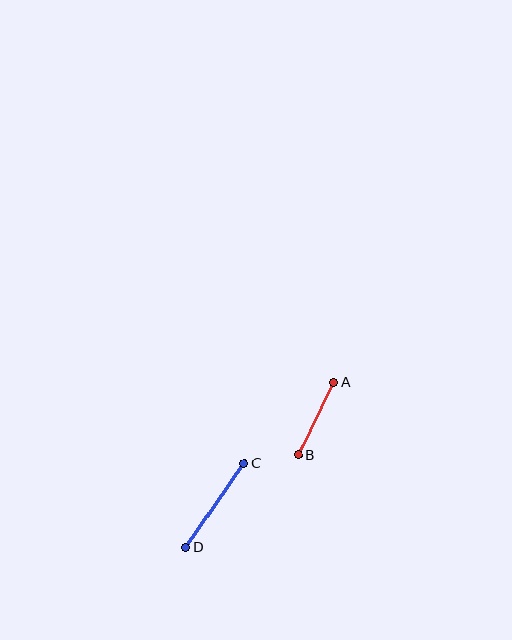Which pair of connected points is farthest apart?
Points C and D are farthest apart.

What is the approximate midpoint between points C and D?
The midpoint is at approximately (215, 505) pixels.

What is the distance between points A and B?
The distance is approximately 81 pixels.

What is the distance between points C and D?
The distance is approximately 103 pixels.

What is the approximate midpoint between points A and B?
The midpoint is at approximately (316, 418) pixels.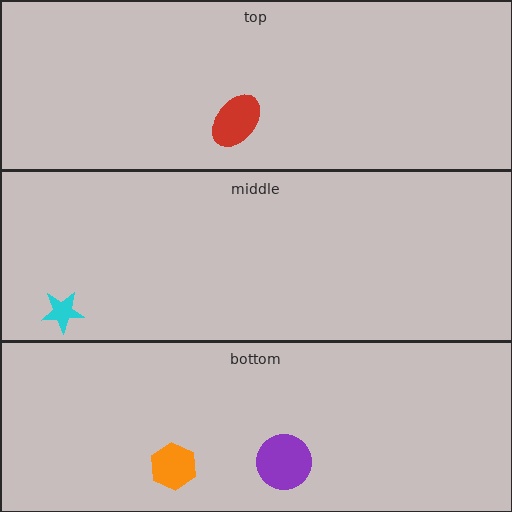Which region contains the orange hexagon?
The bottom region.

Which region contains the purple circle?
The bottom region.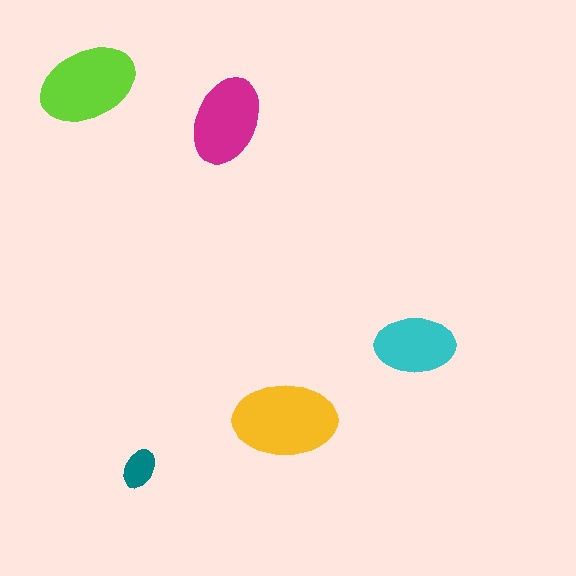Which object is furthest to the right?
The cyan ellipse is rightmost.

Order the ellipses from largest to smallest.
the yellow one, the lime one, the magenta one, the cyan one, the teal one.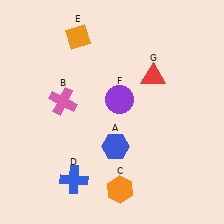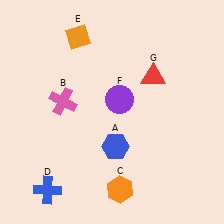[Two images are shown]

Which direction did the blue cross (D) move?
The blue cross (D) moved left.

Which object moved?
The blue cross (D) moved left.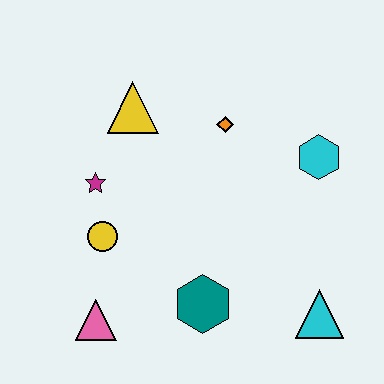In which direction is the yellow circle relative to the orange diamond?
The yellow circle is to the left of the orange diamond.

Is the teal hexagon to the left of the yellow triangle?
No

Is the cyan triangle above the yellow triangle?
No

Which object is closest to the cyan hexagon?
The orange diamond is closest to the cyan hexagon.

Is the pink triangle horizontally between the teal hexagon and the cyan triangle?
No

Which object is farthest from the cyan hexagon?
The pink triangle is farthest from the cyan hexagon.